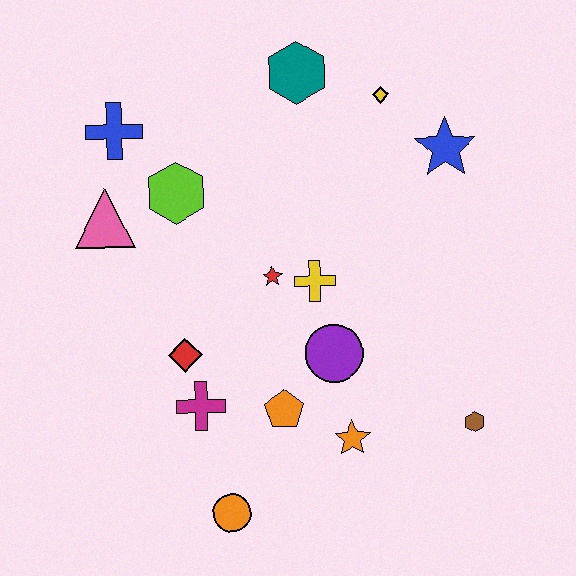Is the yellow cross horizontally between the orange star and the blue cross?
Yes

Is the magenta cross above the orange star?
Yes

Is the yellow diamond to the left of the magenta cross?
No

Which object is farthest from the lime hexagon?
The brown hexagon is farthest from the lime hexagon.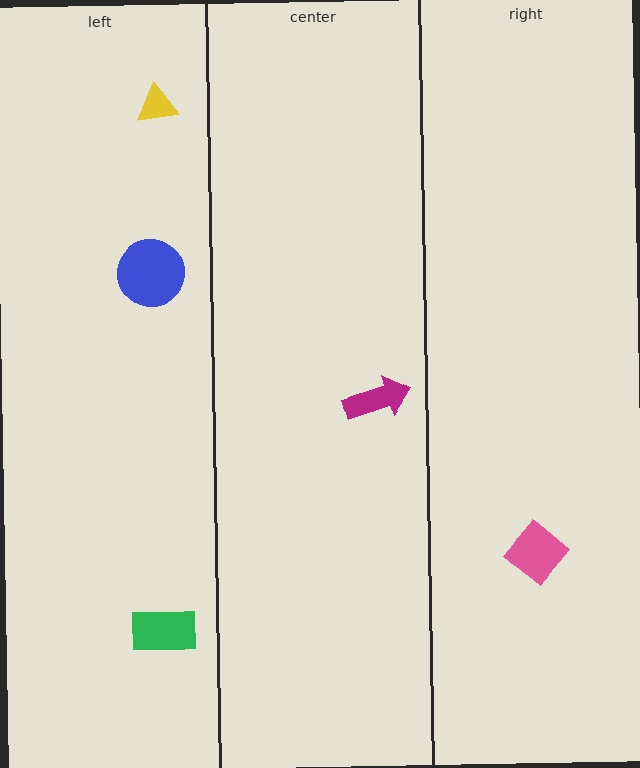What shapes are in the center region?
The magenta arrow.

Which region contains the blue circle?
The left region.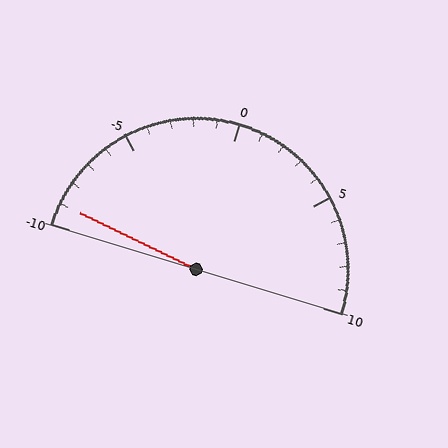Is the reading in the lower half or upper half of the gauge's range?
The reading is in the lower half of the range (-10 to 10).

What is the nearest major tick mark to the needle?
The nearest major tick mark is -10.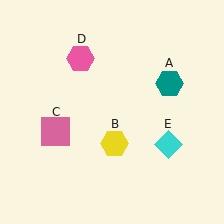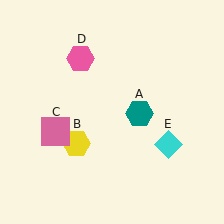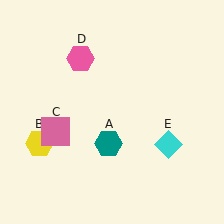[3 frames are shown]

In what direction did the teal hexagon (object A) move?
The teal hexagon (object A) moved down and to the left.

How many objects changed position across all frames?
2 objects changed position: teal hexagon (object A), yellow hexagon (object B).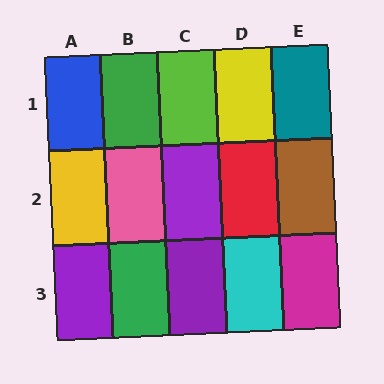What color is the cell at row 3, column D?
Cyan.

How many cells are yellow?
2 cells are yellow.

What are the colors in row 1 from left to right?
Blue, green, lime, yellow, teal.